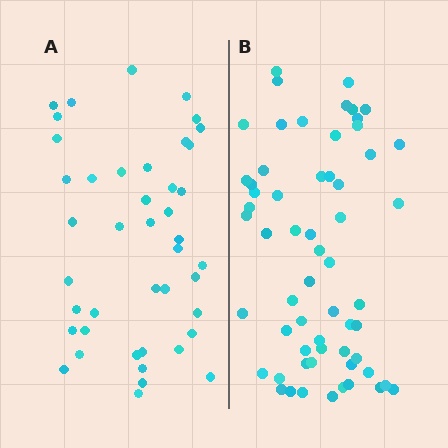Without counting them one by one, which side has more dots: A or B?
Region B (the right region) has more dots.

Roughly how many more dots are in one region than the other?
Region B has approximately 15 more dots than region A.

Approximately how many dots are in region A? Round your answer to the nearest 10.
About 40 dots. (The exact count is 43, which rounds to 40.)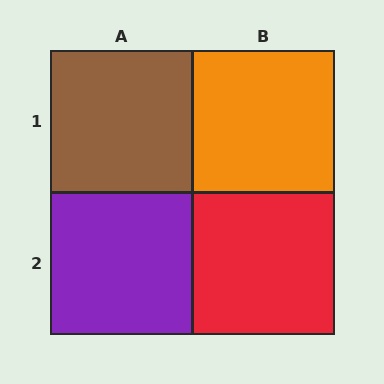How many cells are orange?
1 cell is orange.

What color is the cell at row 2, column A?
Purple.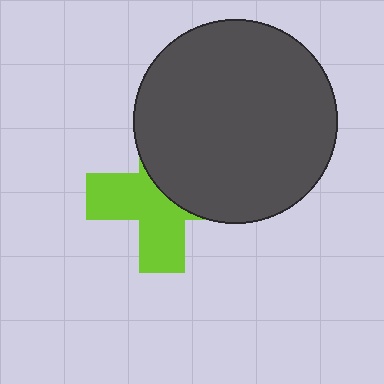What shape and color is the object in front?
The object in front is a dark gray circle.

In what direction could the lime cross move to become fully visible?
The lime cross could move toward the lower-left. That would shift it out from behind the dark gray circle entirely.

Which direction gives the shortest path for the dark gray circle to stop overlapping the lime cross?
Moving toward the upper-right gives the shortest separation.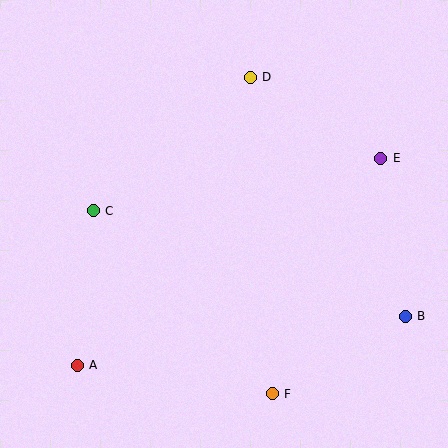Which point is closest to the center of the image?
Point C at (93, 211) is closest to the center.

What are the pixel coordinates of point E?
Point E is at (381, 158).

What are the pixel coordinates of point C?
Point C is at (93, 211).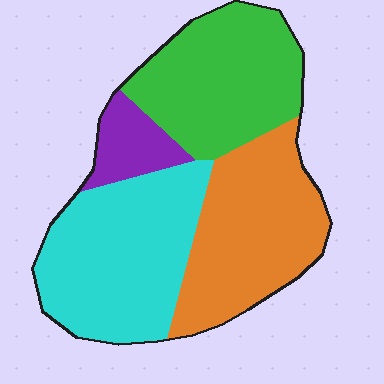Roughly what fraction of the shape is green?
Green takes up about one quarter (1/4) of the shape.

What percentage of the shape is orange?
Orange takes up about one third (1/3) of the shape.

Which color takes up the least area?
Purple, at roughly 10%.